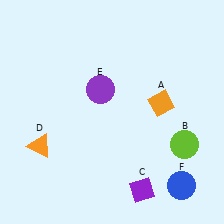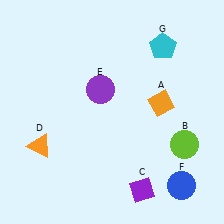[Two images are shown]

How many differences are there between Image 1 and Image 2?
There is 1 difference between the two images.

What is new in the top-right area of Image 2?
A cyan pentagon (G) was added in the top-right area of Image 2.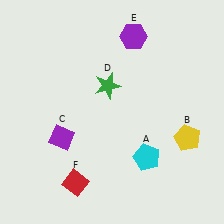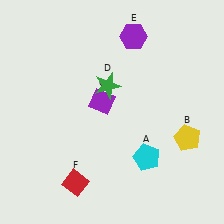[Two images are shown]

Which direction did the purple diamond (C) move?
The purple diamond (C) moved right.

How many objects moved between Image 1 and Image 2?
1 object moved between the two images.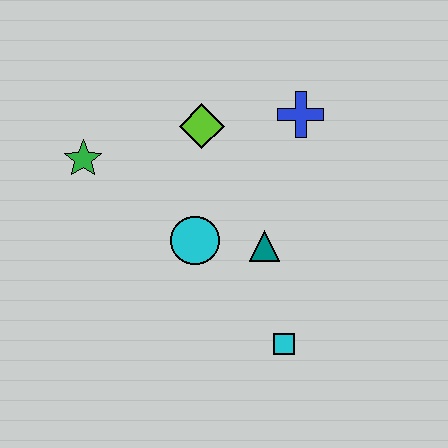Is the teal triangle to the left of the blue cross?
Yes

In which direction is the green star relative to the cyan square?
The green star is to the left of the cyan square.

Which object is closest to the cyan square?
The teal triangle is closest to the cyan square.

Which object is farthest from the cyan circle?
The blue cross is farthest from the cyan circle.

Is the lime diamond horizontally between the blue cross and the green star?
Yes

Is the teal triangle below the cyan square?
No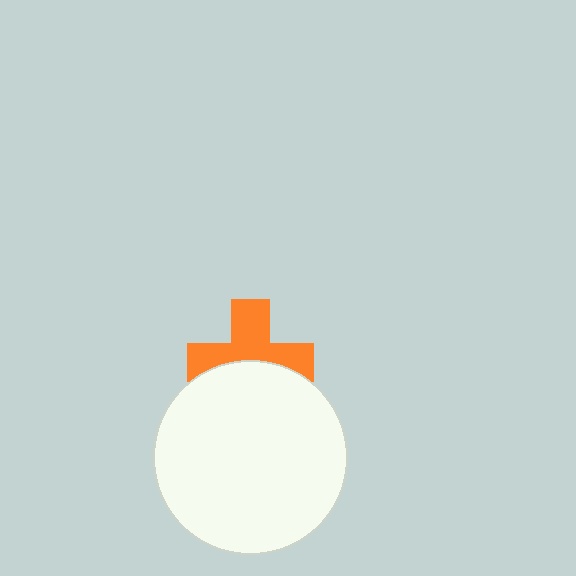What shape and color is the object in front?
The object in front is a white circle.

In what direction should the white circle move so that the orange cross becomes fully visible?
The white circle should move down. That is the shortest direction to clear the overlap and leave the orange cross fully visible.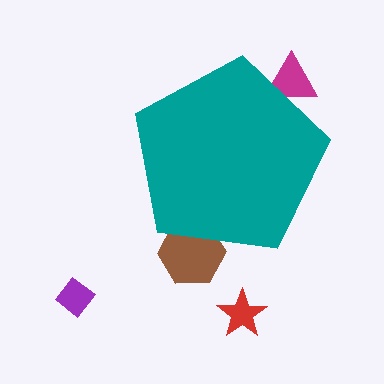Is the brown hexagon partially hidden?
Yes, the brown hexagon is partially hidden behind the teal pentagon.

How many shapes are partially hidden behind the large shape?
2 shapes are partially hidden.